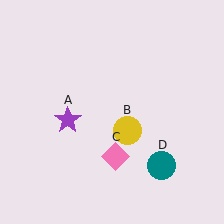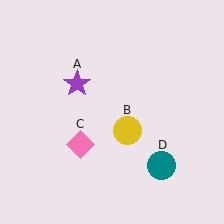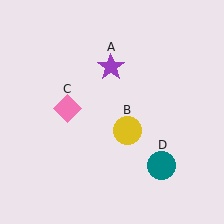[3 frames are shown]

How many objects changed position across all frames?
2 objects changed position: purple star (object A), pink diamond (object C).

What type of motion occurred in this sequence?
The purple star (object A), pink diamond (object C) rotated clockwise around the center of the scene.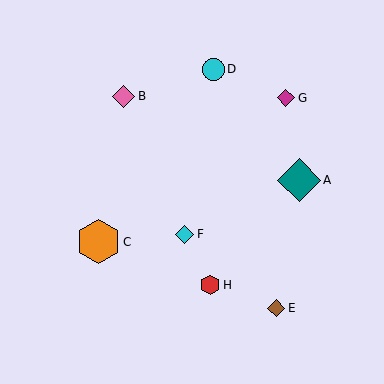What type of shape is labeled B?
Shape B is a pink diamond.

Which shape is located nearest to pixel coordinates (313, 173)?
The teal diamond (labeled A) at (299, 180) is nearest to that location.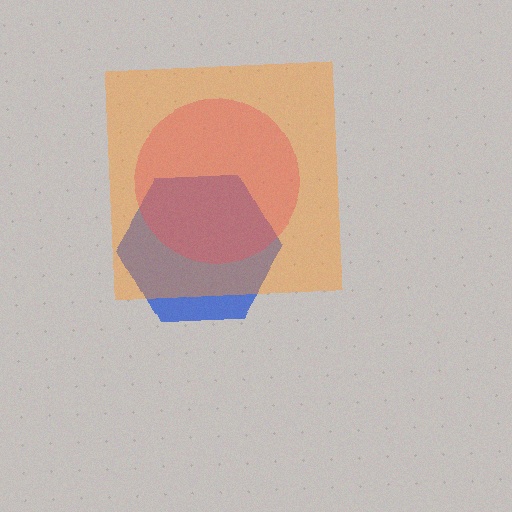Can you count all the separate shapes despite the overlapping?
Yes, there are 3 separate shapes.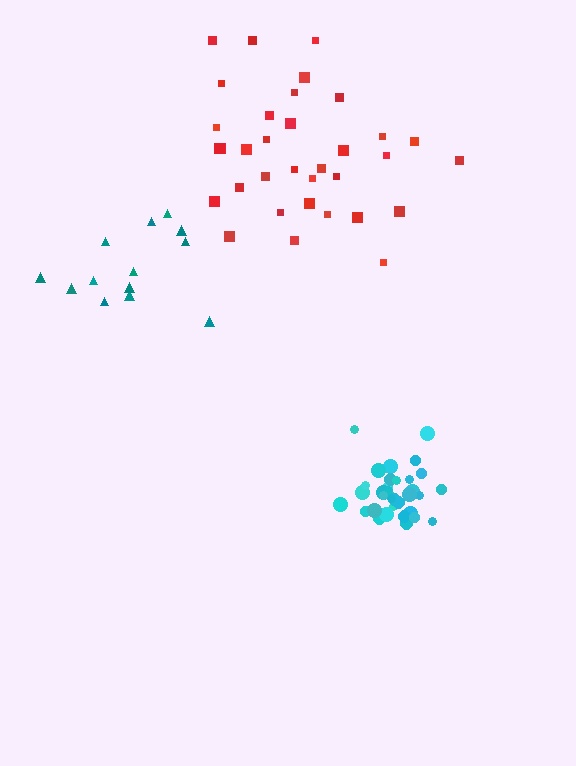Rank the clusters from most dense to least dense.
cyan, red, teal.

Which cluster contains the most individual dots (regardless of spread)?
Cyan (34).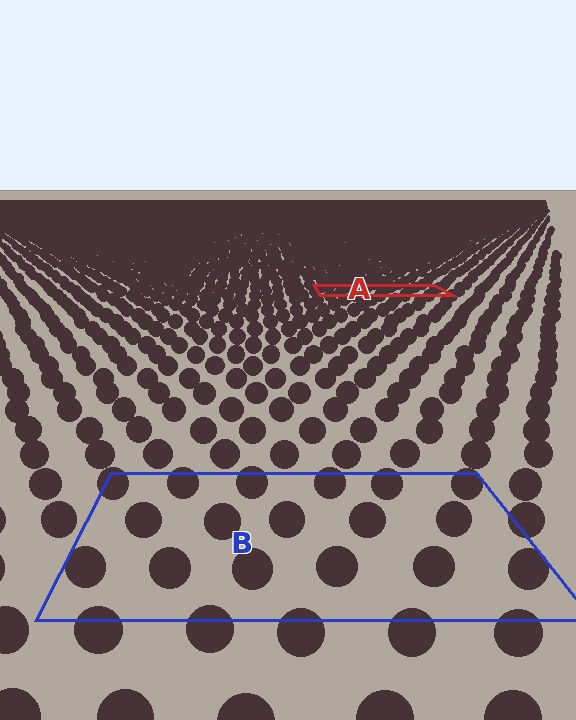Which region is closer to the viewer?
Region B is closer. The texture elements there are larger and more spread out.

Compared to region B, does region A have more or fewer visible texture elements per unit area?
Region A has more texture elements per unit area — they are packed more densely because it is farther away.